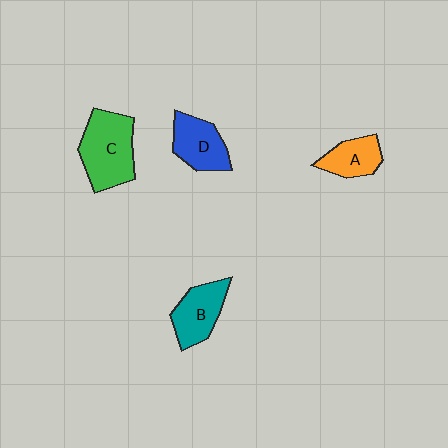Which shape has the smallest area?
Shape A (orange).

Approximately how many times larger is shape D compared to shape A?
Approximately 1.2 times.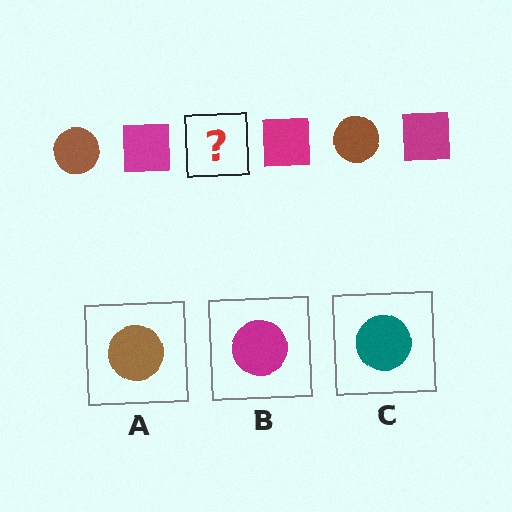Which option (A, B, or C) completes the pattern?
A.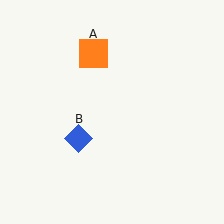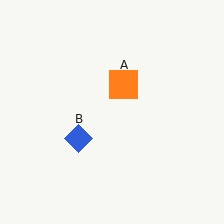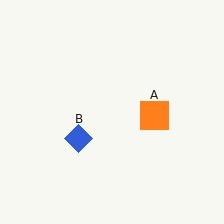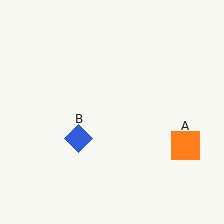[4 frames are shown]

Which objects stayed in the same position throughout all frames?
Blue diamond (object B) remained stationary.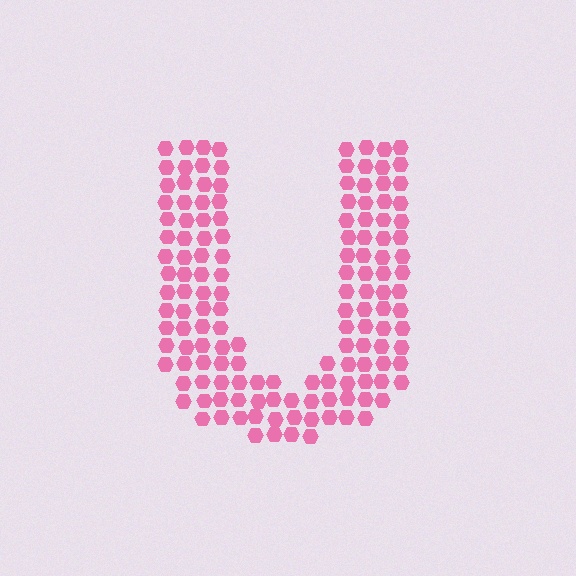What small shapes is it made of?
It is made of small hexagons.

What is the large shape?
The large shape is the letter U.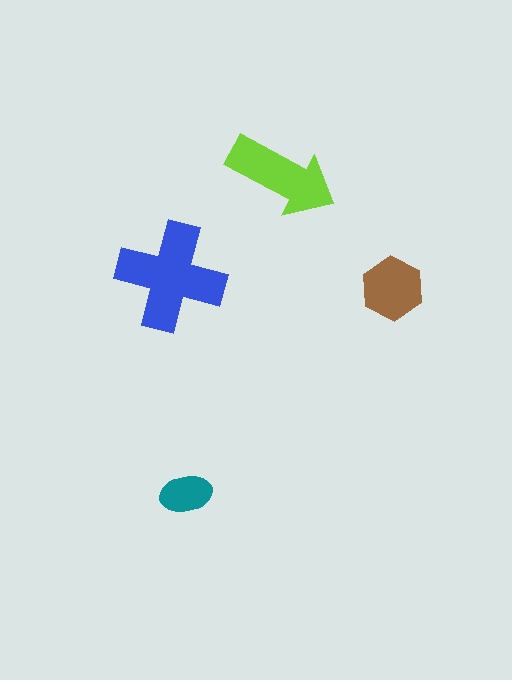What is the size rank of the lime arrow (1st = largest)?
2nd.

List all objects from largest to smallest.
The blue cross, the lime arrow, the brown hexagon, the teal ellipse.